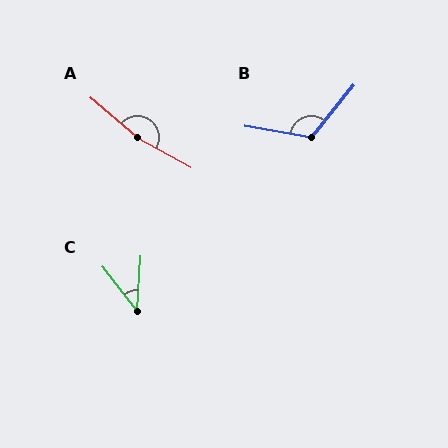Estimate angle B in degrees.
Approximately 119 degrees.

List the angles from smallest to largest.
C (41°), B (119°), A (168°).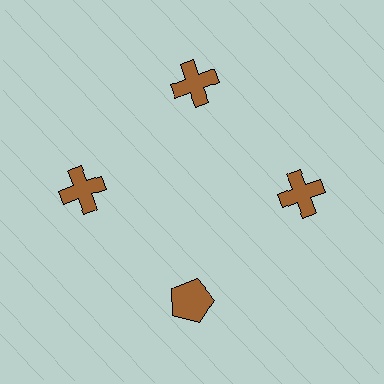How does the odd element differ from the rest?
It has a different shape: pentagon instead of cross.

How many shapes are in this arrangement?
There are 4 shapes arranged in a ring pattern.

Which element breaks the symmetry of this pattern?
The brown pentagon at roughly the 6 o'clock position breaks the symmetry. All other shapes are brown crosses.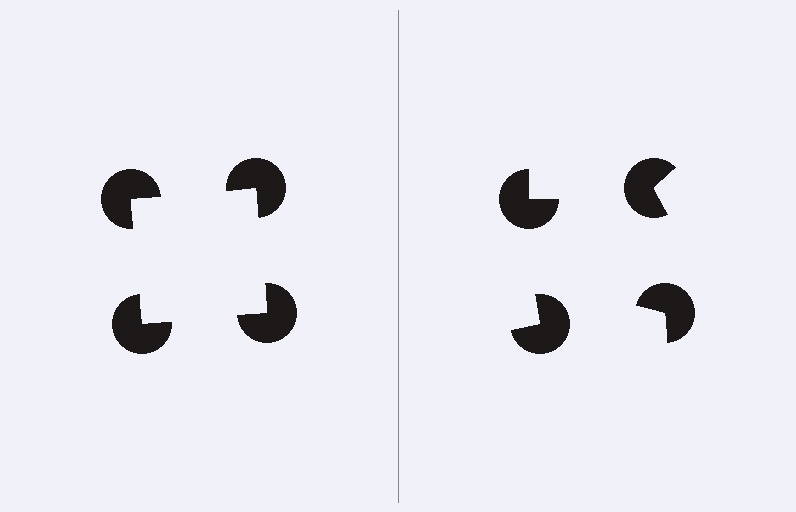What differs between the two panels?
The pac-man discs are positioned identically on both sides; only the wedge orientations differ. On the left they align to a square; on the right they are misaligned.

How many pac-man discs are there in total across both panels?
8 — 4 on each side.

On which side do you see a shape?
An illusory square appears on the left side. On the right side the wedge cuts are rotated, so no coherent shape forms.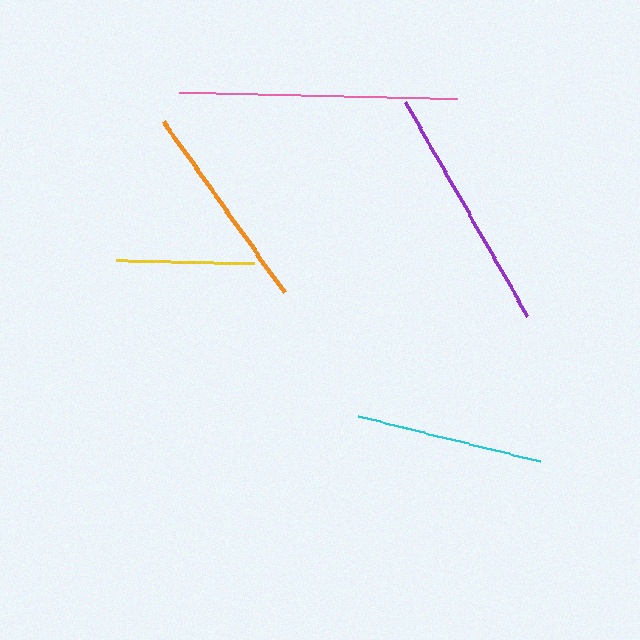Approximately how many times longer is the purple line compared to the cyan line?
The purple line is approximately 1.3 times the length of the cyan line.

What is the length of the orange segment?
The orange segment is approximately 209 pixels long.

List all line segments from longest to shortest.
From longest to shortest: pink, purple, orange, cyan, yellow.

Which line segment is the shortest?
The yellow line is the shortest at approximately 138 pixels.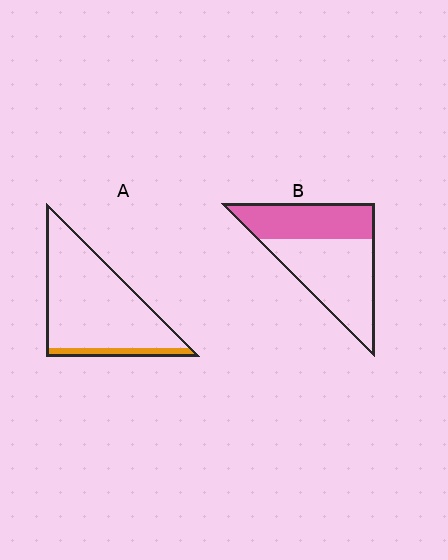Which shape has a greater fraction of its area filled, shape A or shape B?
Shape B.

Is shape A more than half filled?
No.